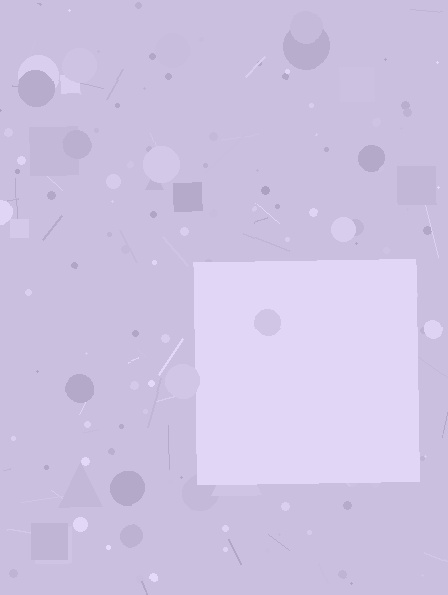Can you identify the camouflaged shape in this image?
The camouflaged shape is a square.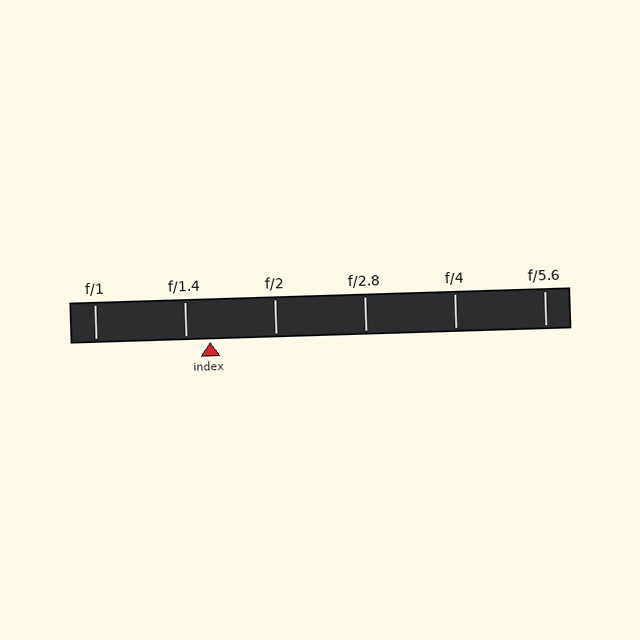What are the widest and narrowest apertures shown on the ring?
The widest aperture shown is f/1 and the narrowest is f/5.6.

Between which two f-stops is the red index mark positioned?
The index mark is between f/1.4 and f/2.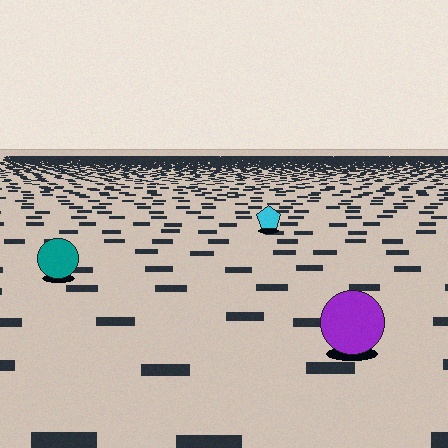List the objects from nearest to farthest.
From nearest to farthest: the purple circle, the teal circle, the cyan pentagon.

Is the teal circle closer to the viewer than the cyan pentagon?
Yes. The teal circle is closer — you can tell from the texture gradient: the ground texture is coarser near it.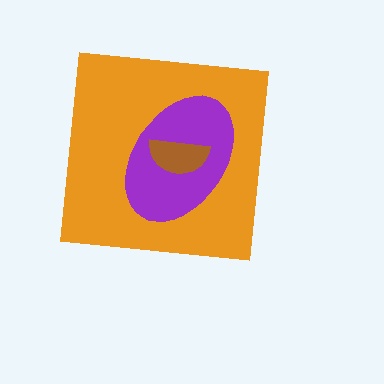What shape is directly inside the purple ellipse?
The brown semicircle.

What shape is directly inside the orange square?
The purple ellipse.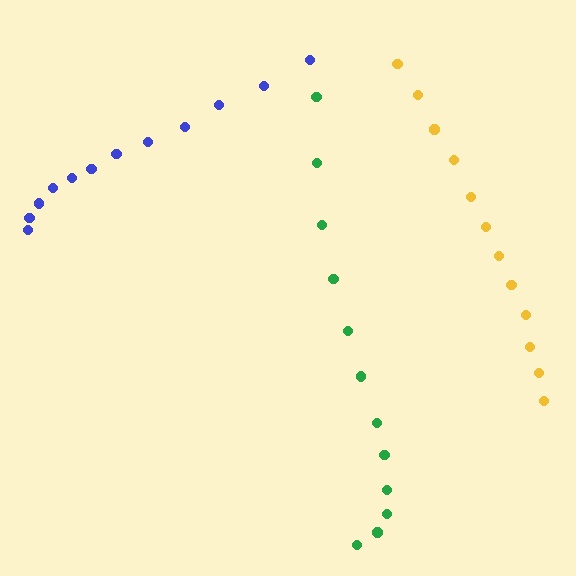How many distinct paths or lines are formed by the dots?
There are 3 distinct paths.